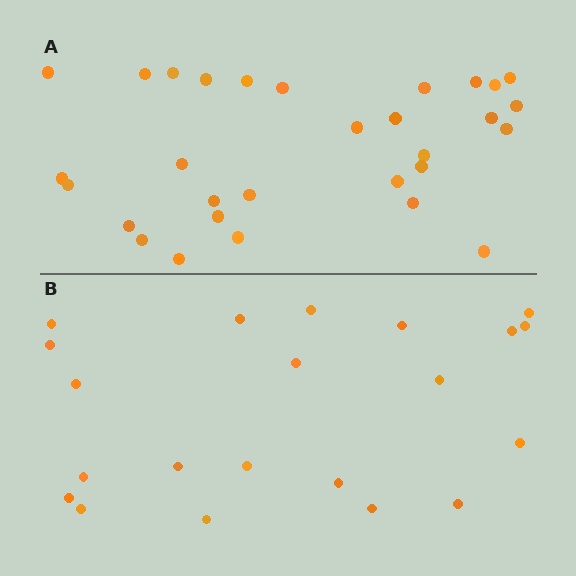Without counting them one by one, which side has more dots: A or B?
Region A (the top region) has more dots.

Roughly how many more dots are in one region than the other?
Region A has roughly 8 or so more dots than region B.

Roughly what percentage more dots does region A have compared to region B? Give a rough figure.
About 45% more.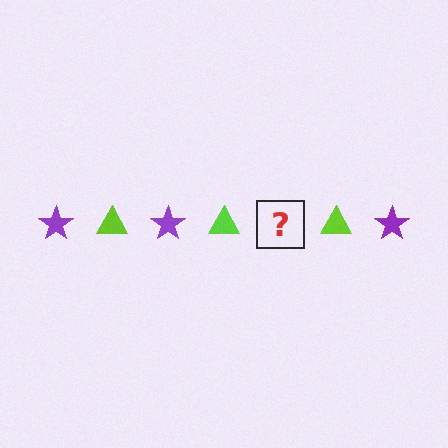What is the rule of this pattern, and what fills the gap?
The rule is that the pattern alternates between purple star and lime triangle. The gap should be filled with a purple star.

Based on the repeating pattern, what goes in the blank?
The blank should be a purple star.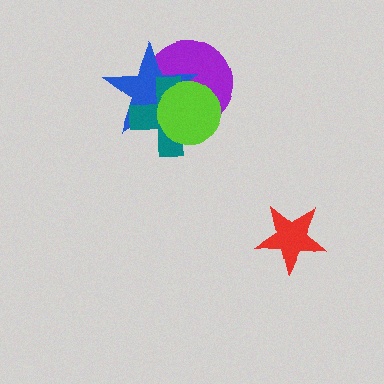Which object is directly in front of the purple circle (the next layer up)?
The blue star is directly in front of the purple circle.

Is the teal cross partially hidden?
Yes, it is partially covered by another shape.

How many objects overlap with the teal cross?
3 objects overlap with the teal cross.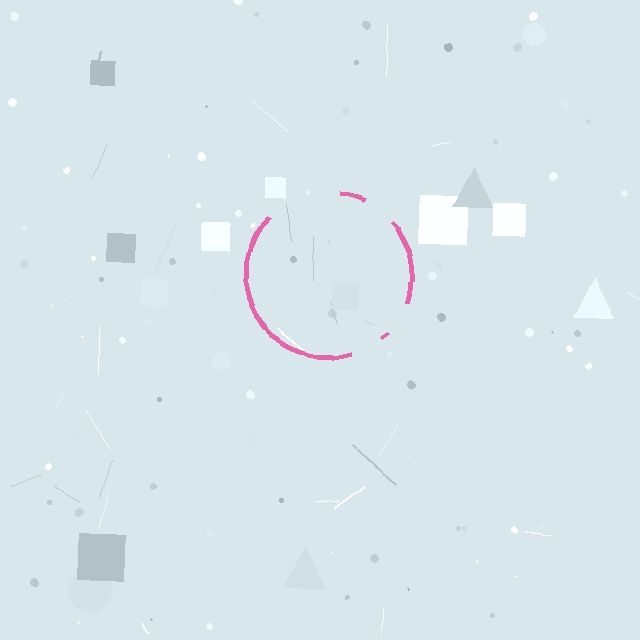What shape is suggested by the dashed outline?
The dashed outline suggests a circle.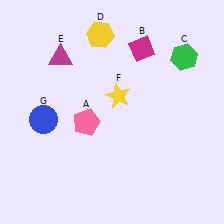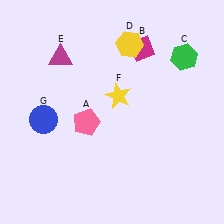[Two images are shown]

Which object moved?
The yellow hexagon (D) moved right.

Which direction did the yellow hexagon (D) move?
The yellow hexagon (D) moved right.